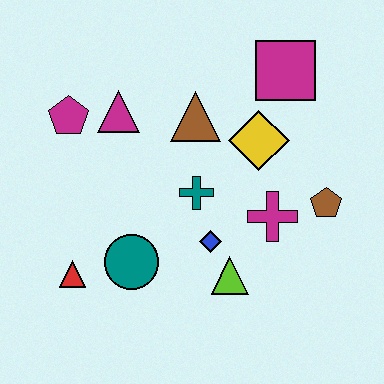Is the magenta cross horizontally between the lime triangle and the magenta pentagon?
No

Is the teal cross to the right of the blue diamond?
No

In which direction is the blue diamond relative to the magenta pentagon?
The blue diamond is to the right of the magenta pentagon.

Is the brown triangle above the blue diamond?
Yes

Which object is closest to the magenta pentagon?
The magenta triangle is closest to the magenta pentagon.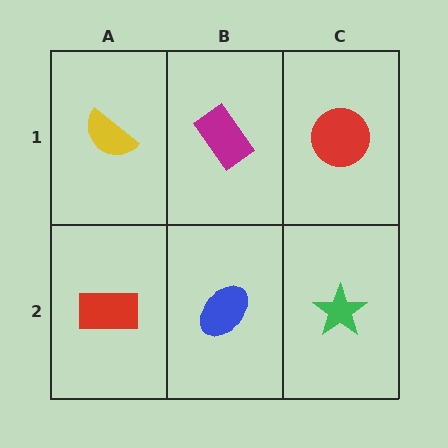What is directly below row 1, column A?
A red rectangle.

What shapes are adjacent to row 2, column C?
A red circle (row 1, column C), a blue ellipse (row 2, column B).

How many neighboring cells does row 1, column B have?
3.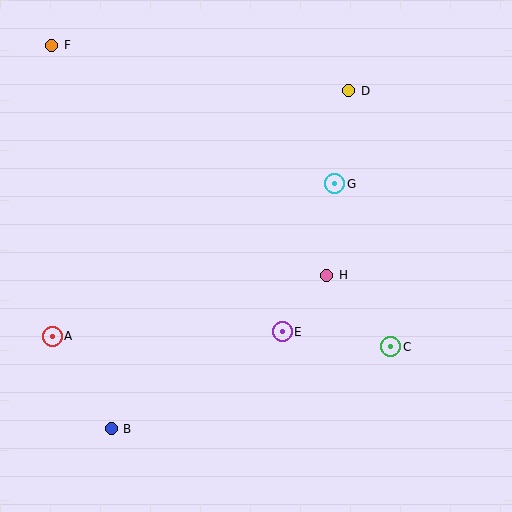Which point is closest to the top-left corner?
Point F is closest to the top-left corner.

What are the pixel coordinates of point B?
Point B is at (111, 429).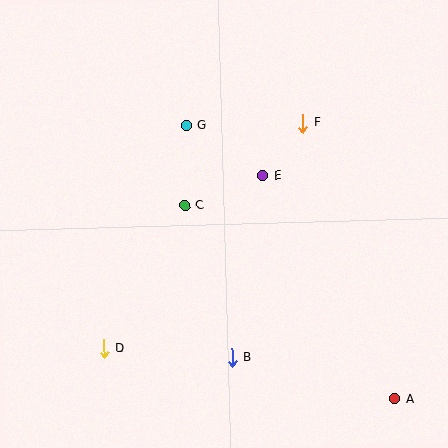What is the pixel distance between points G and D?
The distance between G and D is 238 pixels.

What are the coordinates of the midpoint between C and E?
The midpoint between C and E is at (224, 190).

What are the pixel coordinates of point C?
Point C is at (185, 205).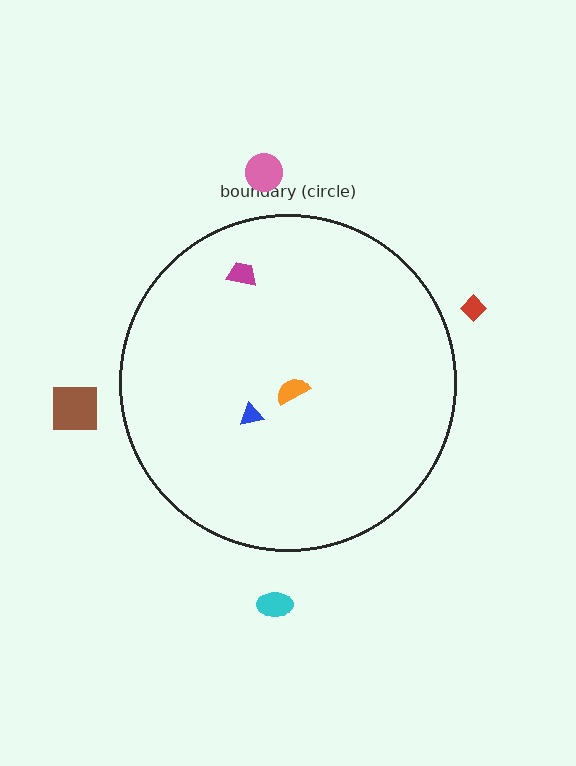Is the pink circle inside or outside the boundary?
Outside.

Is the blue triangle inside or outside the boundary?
Inside.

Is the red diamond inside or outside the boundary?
Outside.